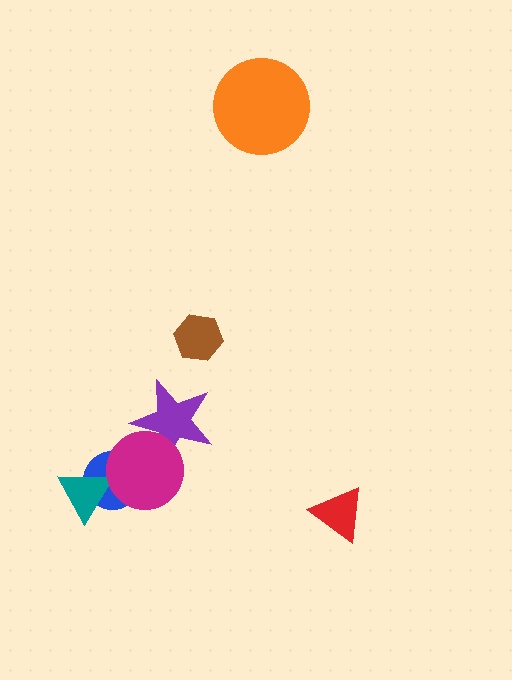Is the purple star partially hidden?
Yes, it is partially covered by another shape.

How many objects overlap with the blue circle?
2 objects overlap with the blue circle.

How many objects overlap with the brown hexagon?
0 objects overlap with the brown hexagon.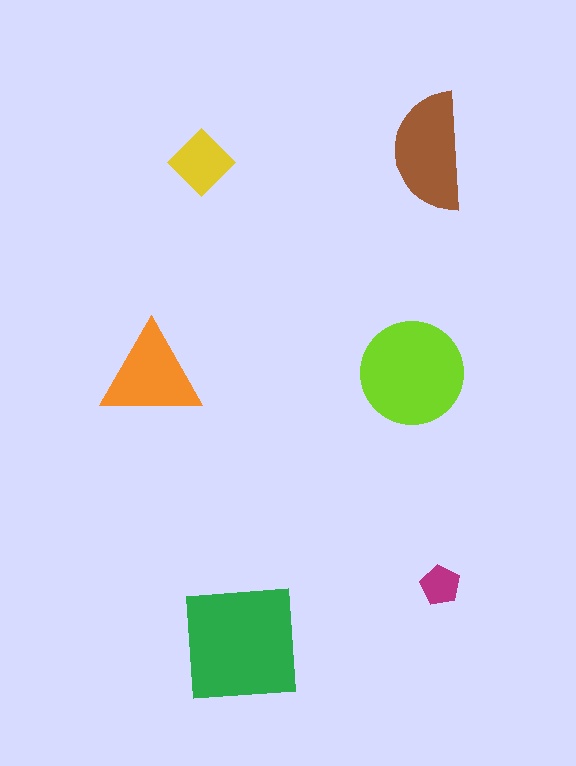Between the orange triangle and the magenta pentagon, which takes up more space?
The orange triangle.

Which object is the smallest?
The magenta pentagon.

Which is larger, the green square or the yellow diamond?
The green square.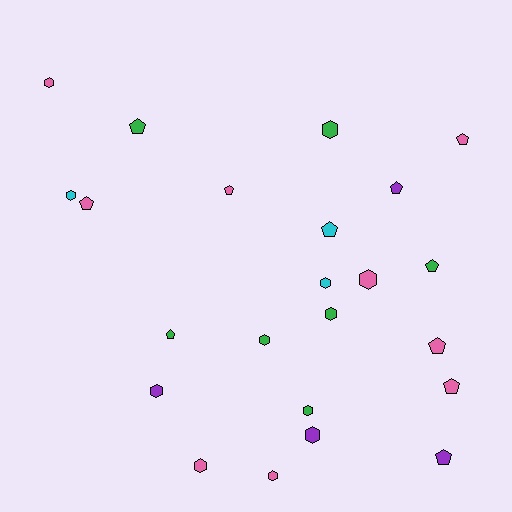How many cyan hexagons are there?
There are 2 cyan hexagons.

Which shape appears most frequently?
Hexagon, with 12 objects.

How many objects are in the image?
There are 23 objects.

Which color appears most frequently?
Pink, with 9 objects.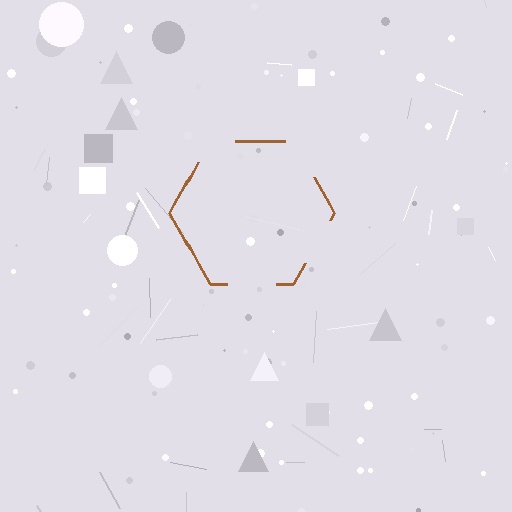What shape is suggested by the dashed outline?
The dashed outline suggests a hexagon.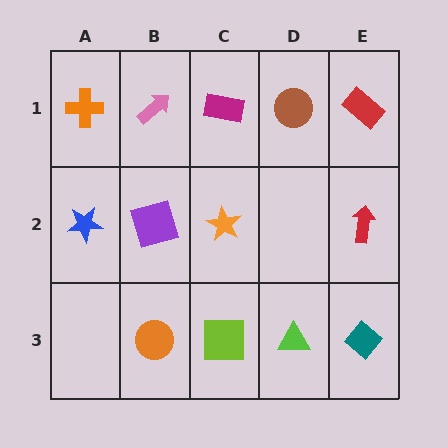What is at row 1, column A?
An orange cross.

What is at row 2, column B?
A purple square.